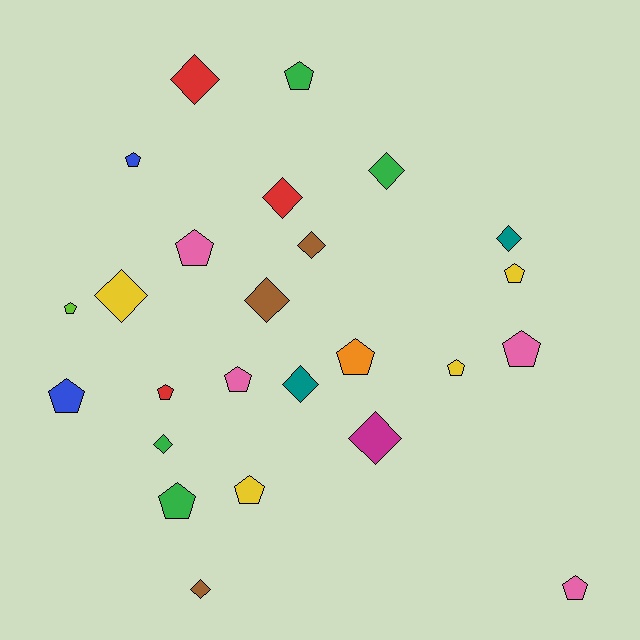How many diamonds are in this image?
There are 11 diamonds.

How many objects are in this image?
There are 25 objects.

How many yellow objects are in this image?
There are 4 yellow objects.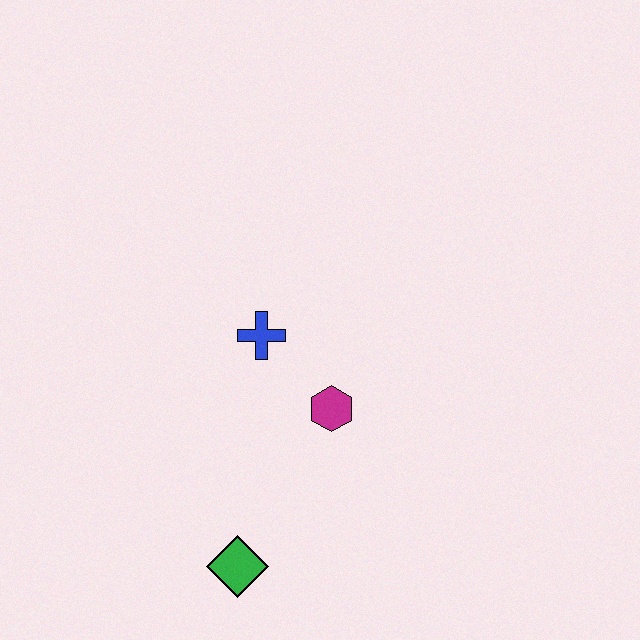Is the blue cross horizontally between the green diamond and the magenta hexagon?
Yes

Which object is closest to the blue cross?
The magenta hexagon is closest to the blue cross.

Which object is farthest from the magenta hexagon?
The green diamond is farthest from the magenta hexagon.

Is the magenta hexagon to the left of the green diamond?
No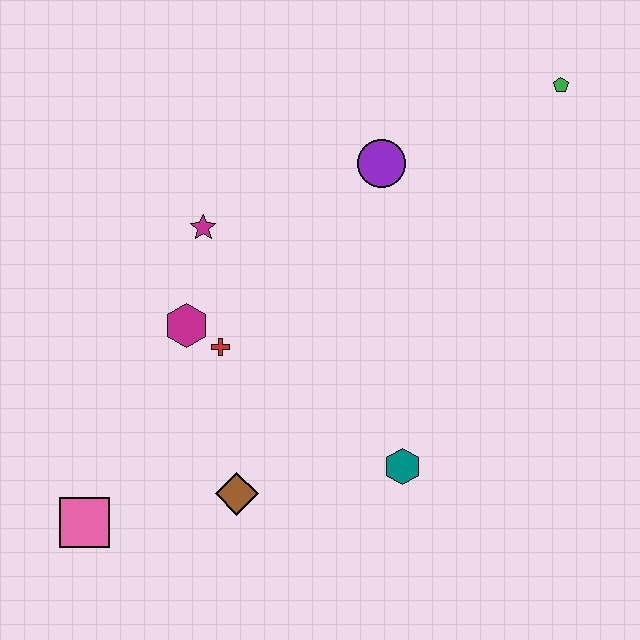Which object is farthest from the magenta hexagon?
The green pentagon is farthest from the magenta hexagon.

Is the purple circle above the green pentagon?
No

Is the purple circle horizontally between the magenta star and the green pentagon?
Yes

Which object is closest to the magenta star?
The magenta hexagon is closest to the magenta star.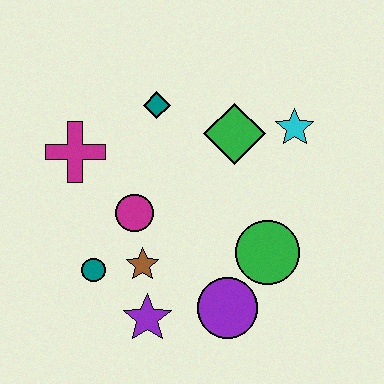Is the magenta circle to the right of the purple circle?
No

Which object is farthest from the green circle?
The magenta cross is farthest from the green circle.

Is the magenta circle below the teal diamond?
Yes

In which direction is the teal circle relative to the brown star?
The teal circle is to the left of the brown star.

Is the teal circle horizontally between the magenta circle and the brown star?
No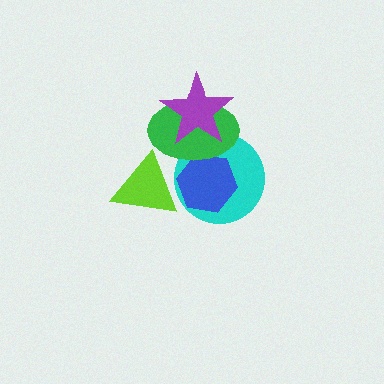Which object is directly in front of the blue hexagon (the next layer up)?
The green ellipse is directly in front of the blue hexagon.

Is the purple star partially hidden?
No, no other shape covers it.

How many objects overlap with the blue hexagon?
3 objects overlap with the blue hexagon.